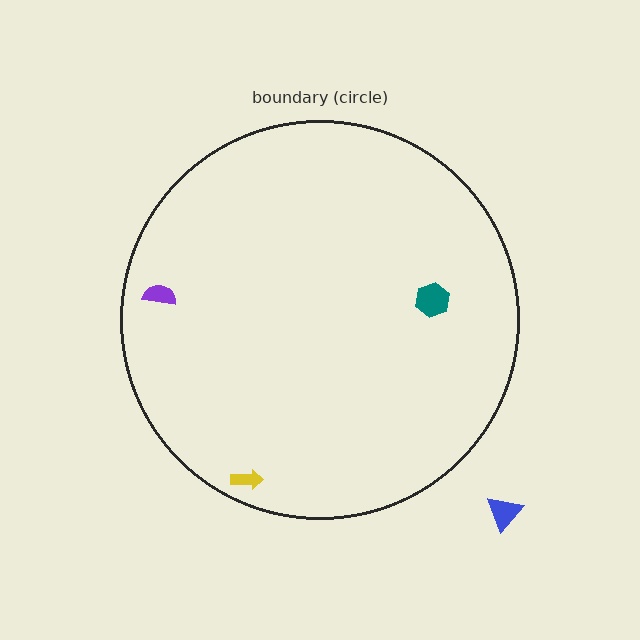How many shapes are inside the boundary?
3 inside, 1 outside.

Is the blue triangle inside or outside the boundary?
Outside.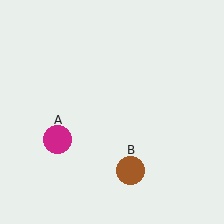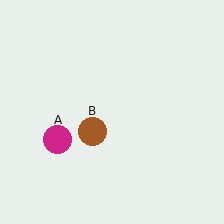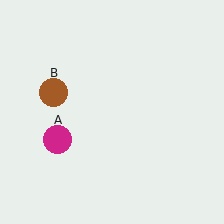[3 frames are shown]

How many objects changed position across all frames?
1 object changed position: brown circle (object B).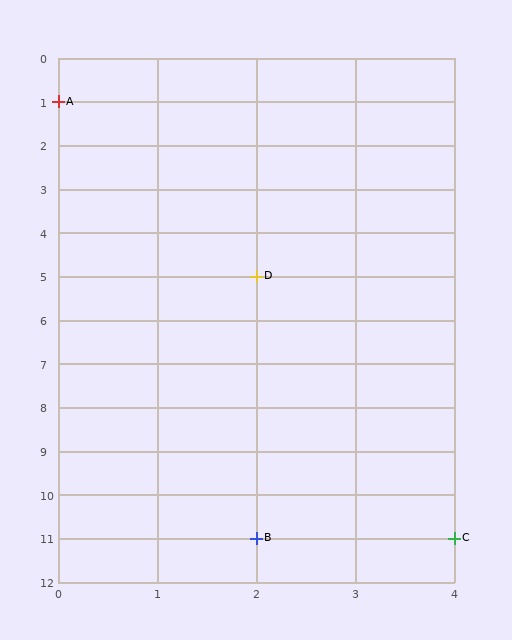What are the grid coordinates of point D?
Point D is at grid coordinates (2, 5).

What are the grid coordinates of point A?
Point A is at grid coordinates (0, 1).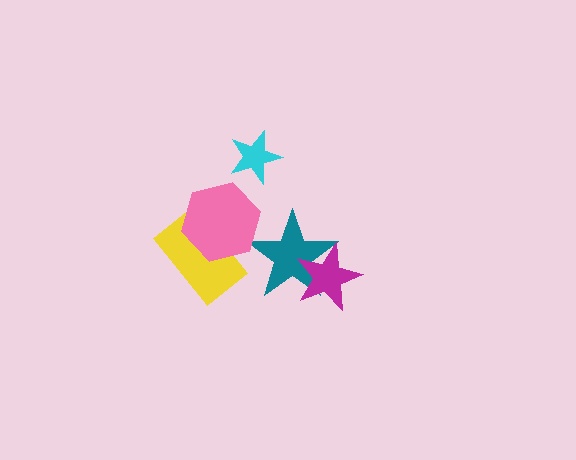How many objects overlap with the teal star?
2 objects overlap with the teal star.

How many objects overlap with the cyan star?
0 objects overlap with the cyan star.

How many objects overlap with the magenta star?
1 object overlaps with the magenta star.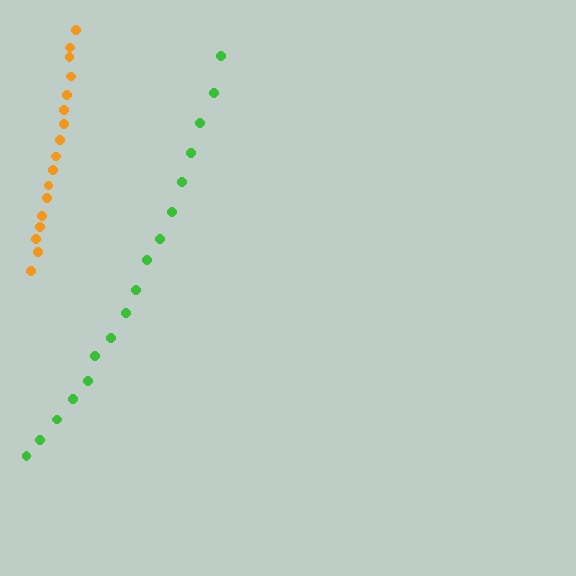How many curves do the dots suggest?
There are 2 distinct paths.